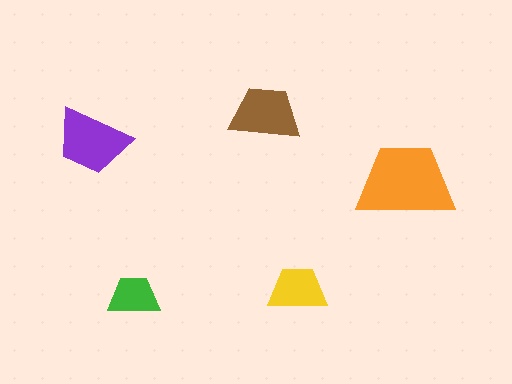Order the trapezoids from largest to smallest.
the orange one, the purple one, the brown one, the yellow one, the green one.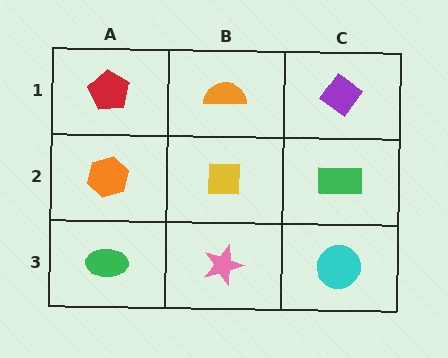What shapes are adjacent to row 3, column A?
An orange hexagon (row 2, column A), a pink star (row 3, column B).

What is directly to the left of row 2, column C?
A yellow square.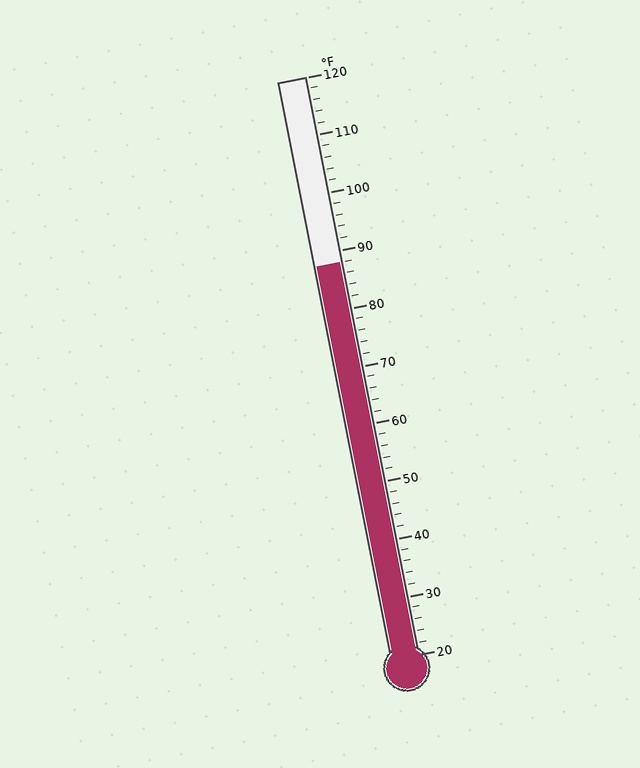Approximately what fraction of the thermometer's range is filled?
The thermometer is filled to approximately 70% of its range.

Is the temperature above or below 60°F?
The temperature is above 60°F.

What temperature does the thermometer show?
The thermometer shows approximately 88°F.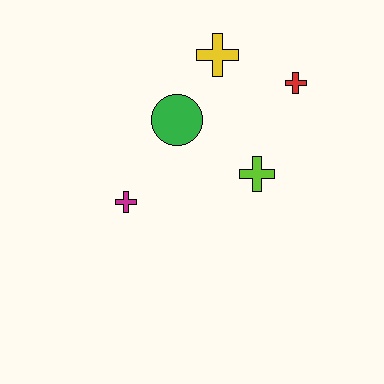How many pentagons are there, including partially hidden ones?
There are no pentagons.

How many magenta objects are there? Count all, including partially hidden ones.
There is 1 magenta object.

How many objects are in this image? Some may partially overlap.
There are 5 objects.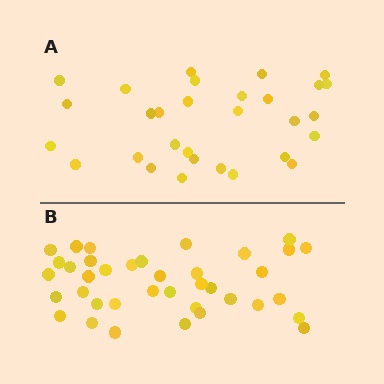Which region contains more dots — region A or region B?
Region B (the bottom region) has more dots.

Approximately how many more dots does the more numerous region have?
Region B has roughly 8 or so more dots than region A.